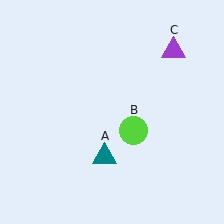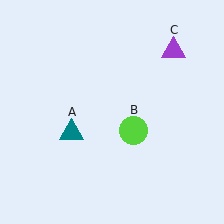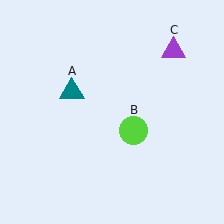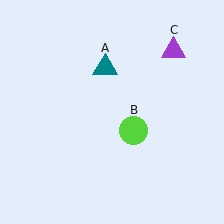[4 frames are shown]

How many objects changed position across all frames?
1 object changed position: teal triangle (object A).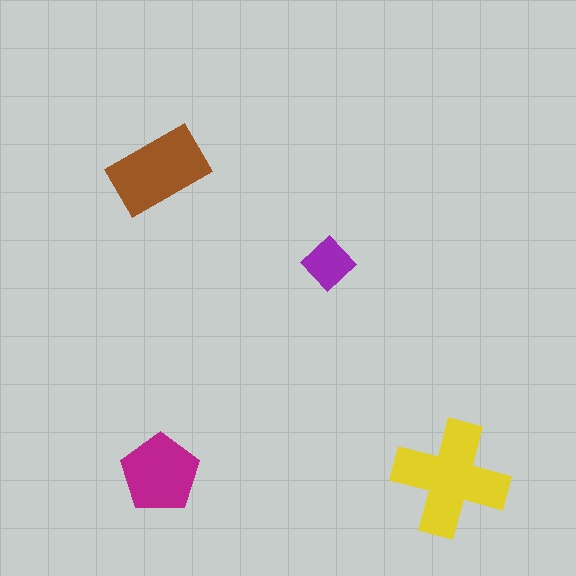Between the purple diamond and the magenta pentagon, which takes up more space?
The magenta pentagon.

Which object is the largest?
The yellow cross.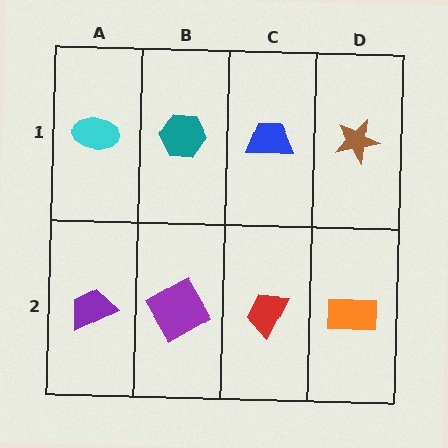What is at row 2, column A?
A purple trapezoid.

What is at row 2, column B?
A purple square.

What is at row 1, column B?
A teal hexagon.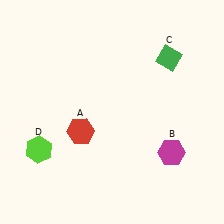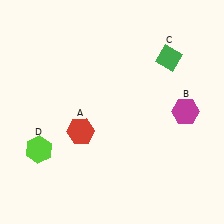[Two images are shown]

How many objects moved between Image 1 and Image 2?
1 object moved between the two images.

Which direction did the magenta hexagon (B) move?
The magenta hexagon (B) moved up.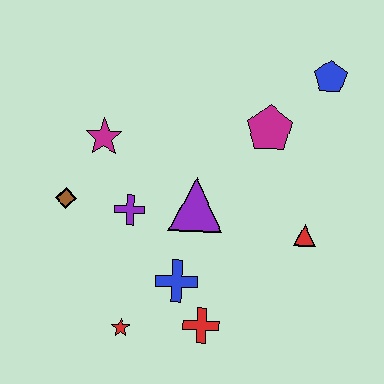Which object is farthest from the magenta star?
The blue pentagon is farthest from the magenta star.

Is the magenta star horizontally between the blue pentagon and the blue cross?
No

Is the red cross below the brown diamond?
Yes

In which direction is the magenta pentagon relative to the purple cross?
The magenta pentagon is to the right of the purple cross.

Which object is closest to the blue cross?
The red cross is closest to the blue cross.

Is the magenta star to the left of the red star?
Yes